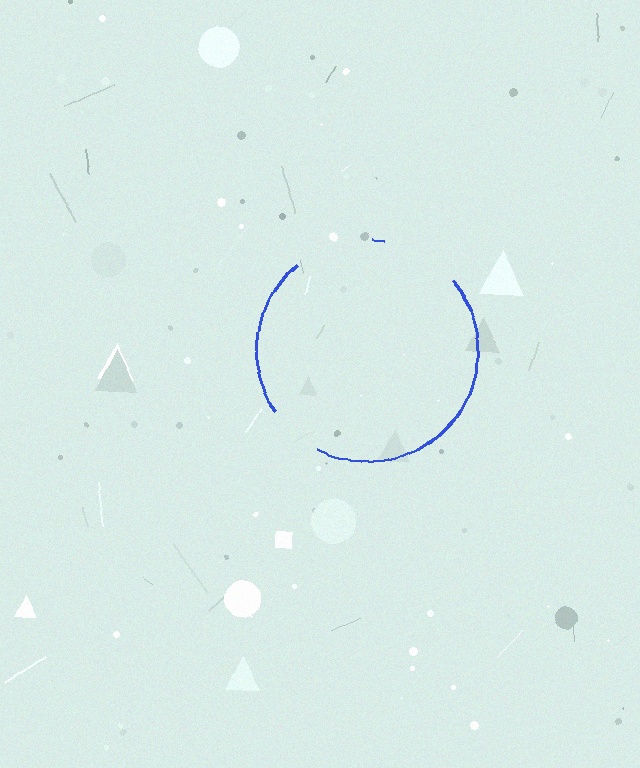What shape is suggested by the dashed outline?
The dashed outline suggests a circle.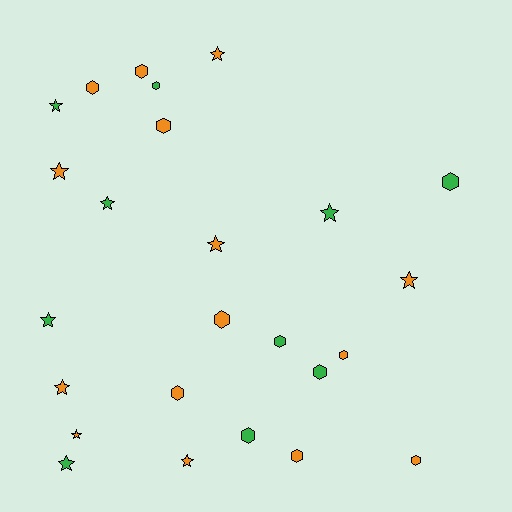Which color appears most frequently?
Orange, with 15 objects.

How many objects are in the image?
There are 25 objects.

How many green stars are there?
There are 5 green stars.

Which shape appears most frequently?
Hexagon, with 13 objects.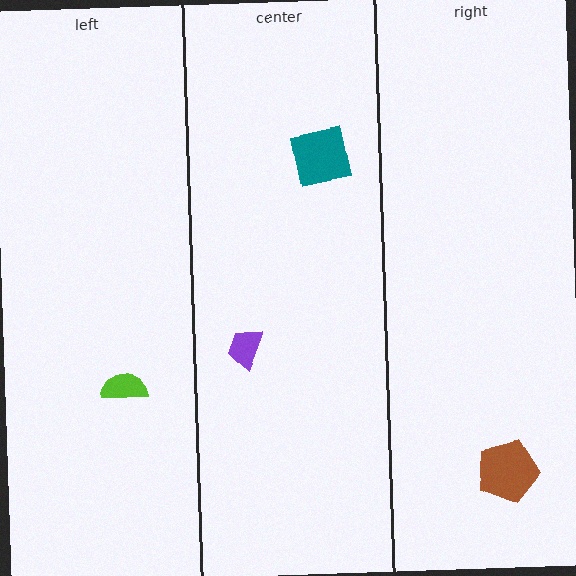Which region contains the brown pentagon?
The right region.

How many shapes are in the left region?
1.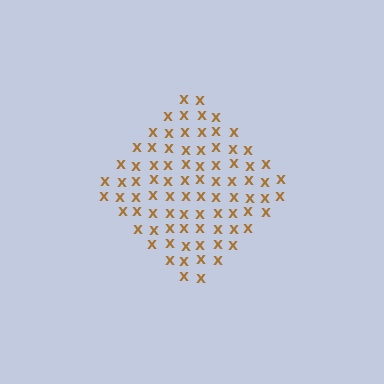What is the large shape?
The large shape is a diamond.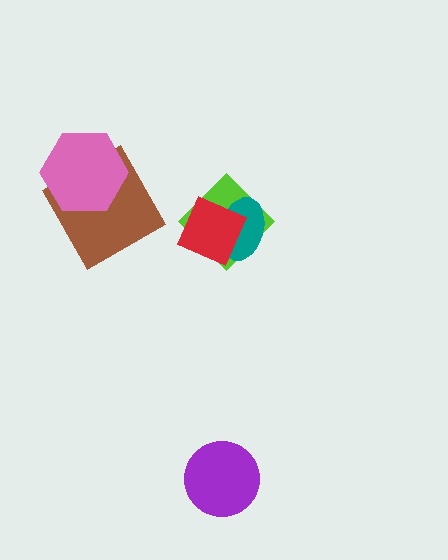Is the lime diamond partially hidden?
Yes, it is partially covered by another shape.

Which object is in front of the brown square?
The pink hexagon is in front of the brown square.